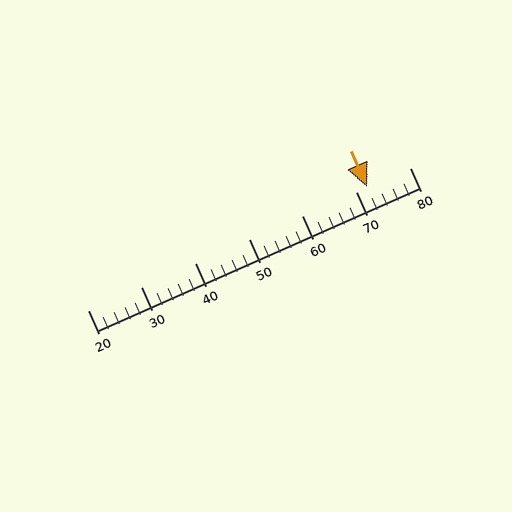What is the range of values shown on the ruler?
The ruler shows values from 20 to 80.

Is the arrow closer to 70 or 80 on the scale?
The arrow is closer to 70.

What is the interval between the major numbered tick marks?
The major tick marks are spaced 10 units apart.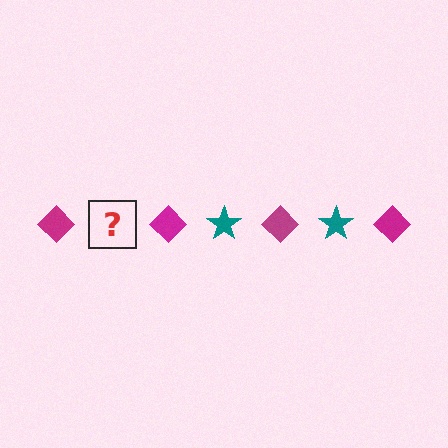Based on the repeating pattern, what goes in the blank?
The blank should be a teal star.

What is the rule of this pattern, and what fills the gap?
The rule is that the pattern alternates between magenta diamond and teal star. The gap should be filled with a teal star.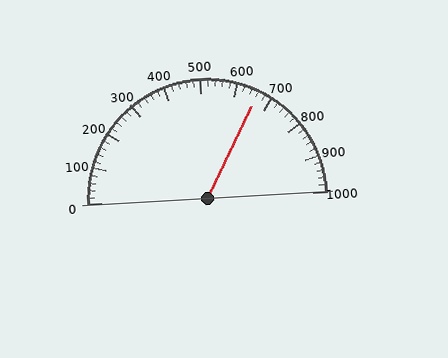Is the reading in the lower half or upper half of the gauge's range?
The reading is in the upper half of the range (0 to 1000).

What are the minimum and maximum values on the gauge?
The gauge ranges from 0 to 1000.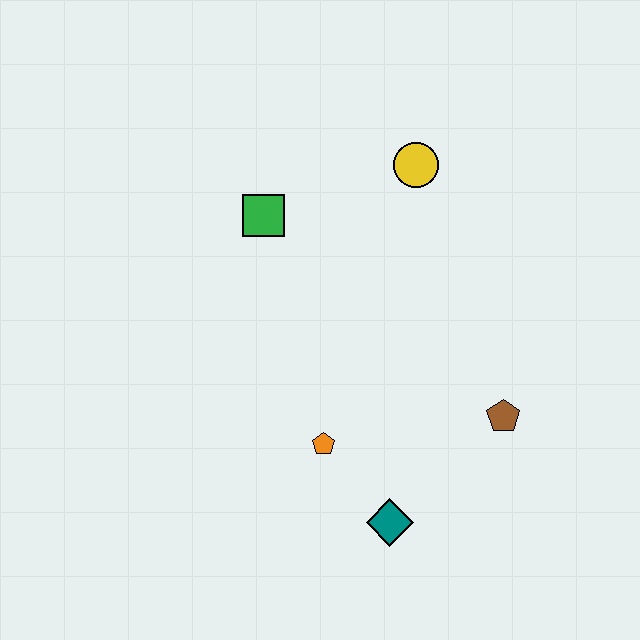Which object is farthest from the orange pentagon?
The yellow circle is farthest from the orange pentagon.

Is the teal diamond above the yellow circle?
No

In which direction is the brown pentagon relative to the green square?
The brown pentagon is to the right of the green square.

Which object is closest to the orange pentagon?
The teal diamond is closest to the orange pentagon.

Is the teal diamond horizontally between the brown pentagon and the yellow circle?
No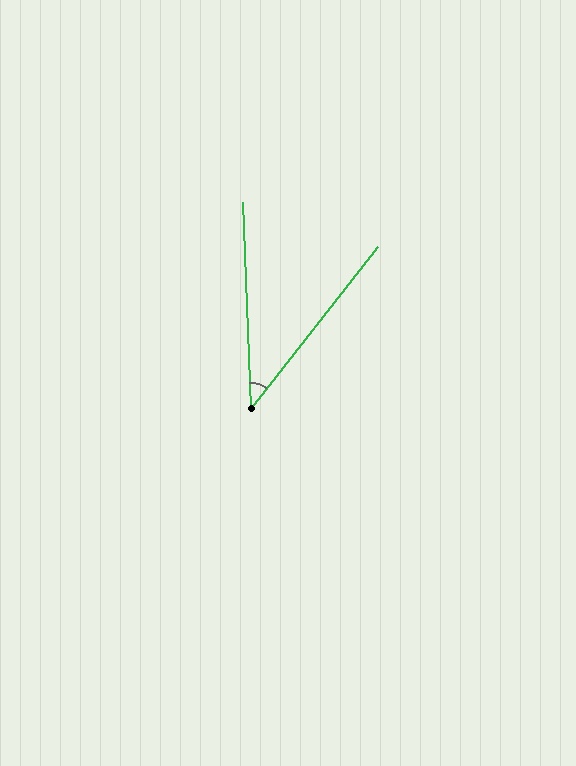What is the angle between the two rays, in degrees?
Approximately 40 degrees.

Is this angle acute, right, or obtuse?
It is acute.